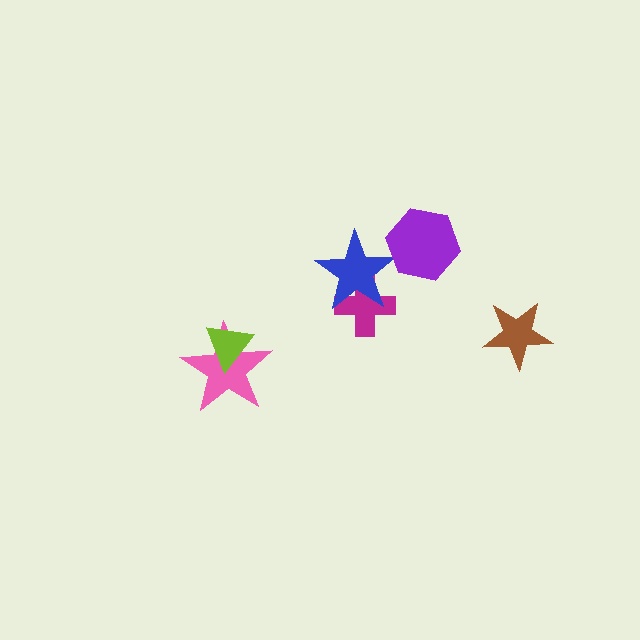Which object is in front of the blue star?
The purple hexagon is in front of the blue star.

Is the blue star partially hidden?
Yes, it is partially covered by another shape.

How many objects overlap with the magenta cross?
1 object overlaps with the magenta cross.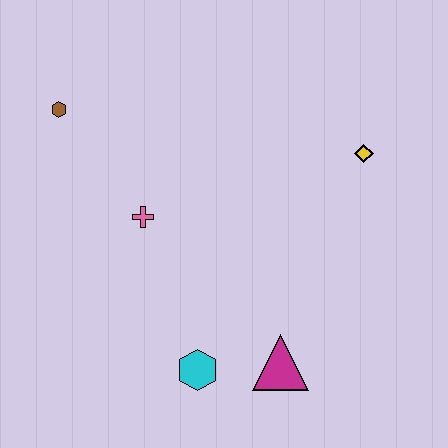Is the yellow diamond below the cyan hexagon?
No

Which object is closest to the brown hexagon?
The pink cross is closest to the brown hexagon.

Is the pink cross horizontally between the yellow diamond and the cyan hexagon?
No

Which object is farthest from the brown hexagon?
The magenta triangle is farthest from the brown hexagon.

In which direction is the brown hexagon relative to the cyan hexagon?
The brown hexagon is above the cyan hexagon.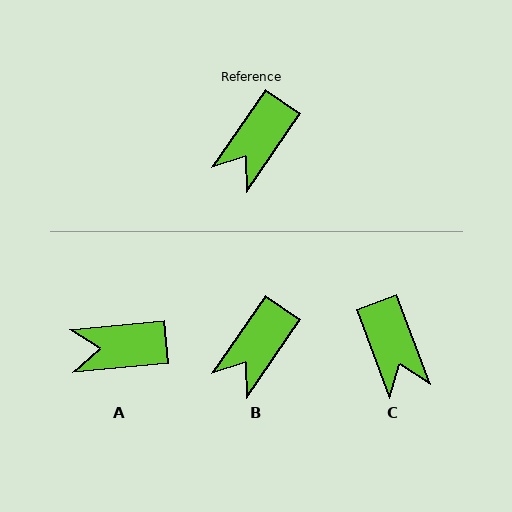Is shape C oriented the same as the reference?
No, it is off by about 55 degrees.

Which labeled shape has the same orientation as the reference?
B.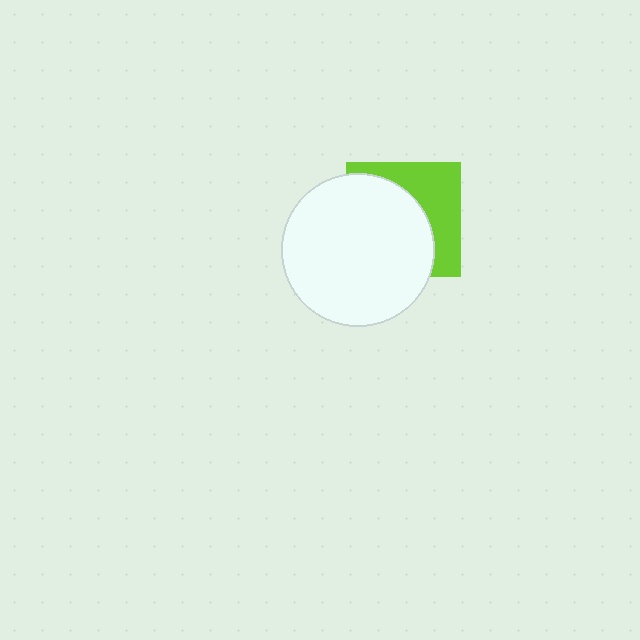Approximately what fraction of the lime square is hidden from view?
Roughly 60% of the lime square is hidden behind the white circle.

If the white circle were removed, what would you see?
You would see the complete lime square.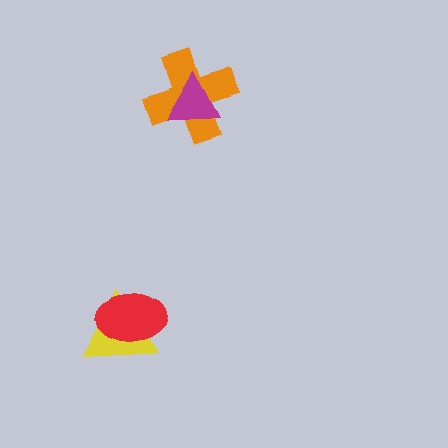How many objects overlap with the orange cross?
1 object overlaps with the orange cross.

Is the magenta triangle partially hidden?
No, no other shape covers it.